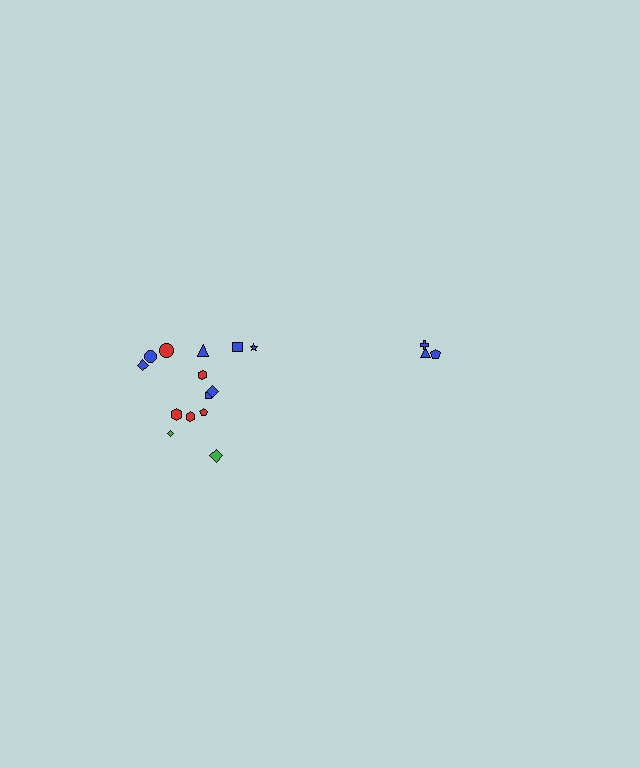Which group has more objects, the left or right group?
The left group.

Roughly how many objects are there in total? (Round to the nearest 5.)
Roughly 20 objects in total.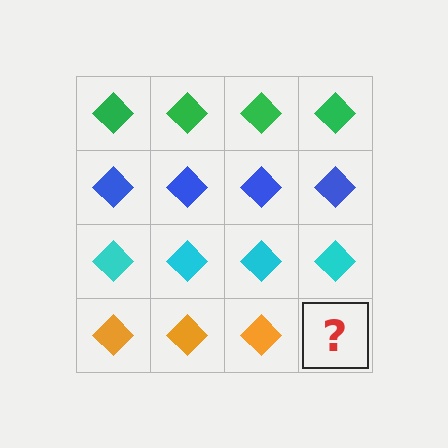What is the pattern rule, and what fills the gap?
The rule is that each row has a consistent color. The gap should be filled with an orange diamond.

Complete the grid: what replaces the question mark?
The question mark should be replaced with an orange diamond.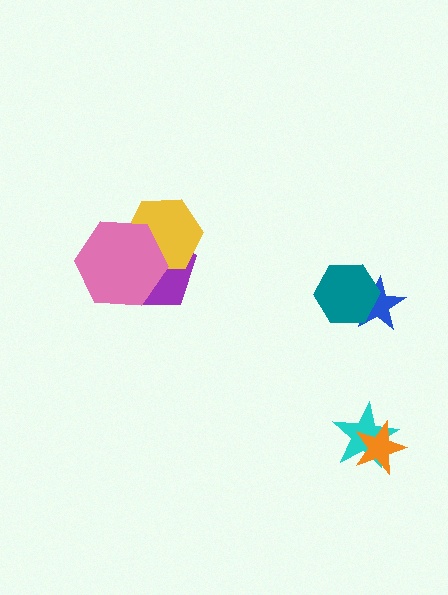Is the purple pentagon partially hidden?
Yes, it is partially covered by another shape.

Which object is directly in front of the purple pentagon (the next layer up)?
The yellow hexagon is directly in front of the purple pentagon.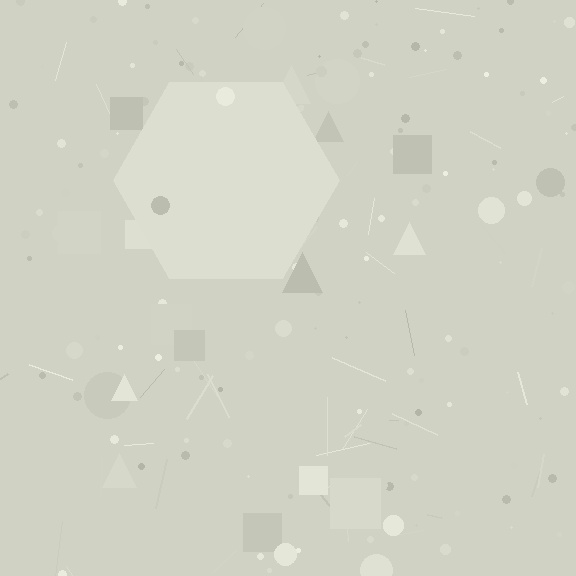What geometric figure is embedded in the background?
A hexagon is embedded in the background.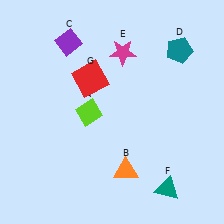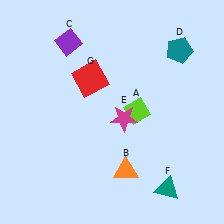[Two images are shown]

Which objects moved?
The objects that moved are: the lime diamond (A), the magenta star (E).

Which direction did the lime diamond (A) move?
The lime diamond (A) moved right.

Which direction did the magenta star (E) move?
The magenta star (E) moved down.